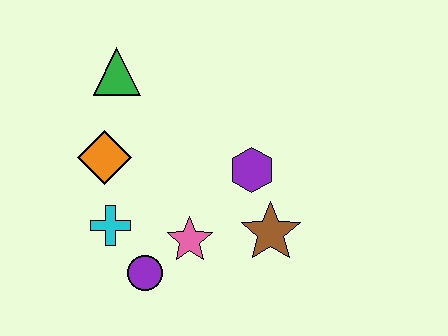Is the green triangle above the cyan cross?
Yes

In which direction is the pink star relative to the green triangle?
The pink star is below the green triangle.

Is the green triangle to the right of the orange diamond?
Yes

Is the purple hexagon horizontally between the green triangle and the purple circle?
No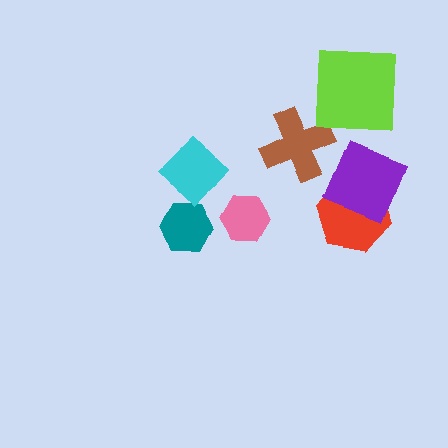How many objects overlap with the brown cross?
0 objects overlap with the brown cross.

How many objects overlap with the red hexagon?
1 object overlaps with the red hexagon.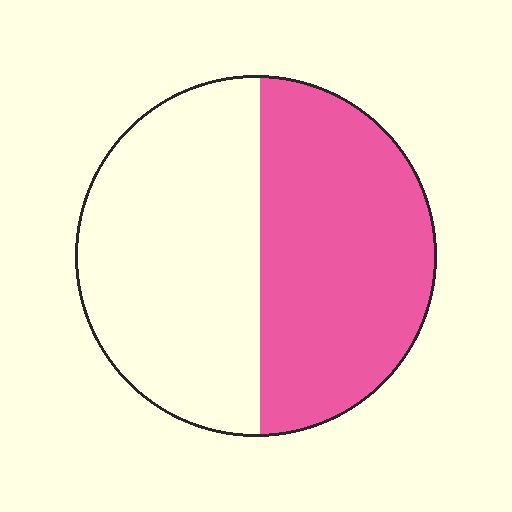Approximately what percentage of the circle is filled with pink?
Approximately 50%.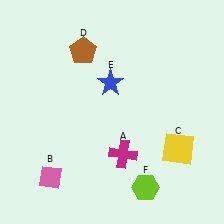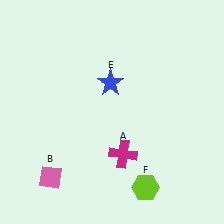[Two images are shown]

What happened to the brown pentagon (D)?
The brown pentagon (D) was removed in Image 2. It was in the top-left area of Image 1.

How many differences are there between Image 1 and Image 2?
There are 2 differences between the two images.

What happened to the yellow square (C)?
The yellow square (C) was removed in Image 2. It was in the bottom-right area of Image 1.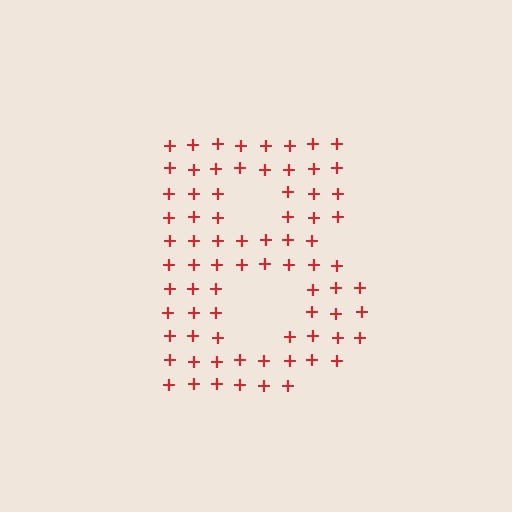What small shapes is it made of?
It is made of small plus signs.